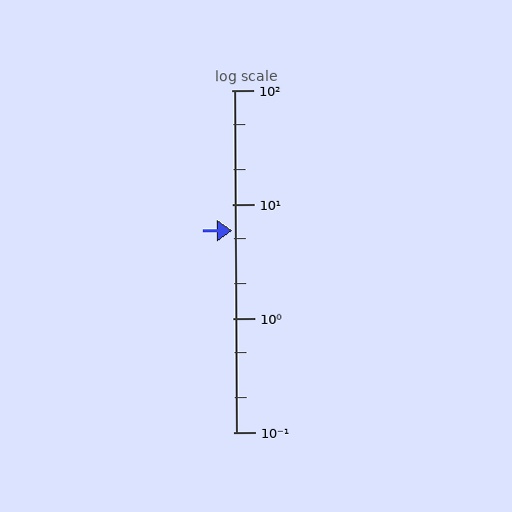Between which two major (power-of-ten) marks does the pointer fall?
The pointer is between 1 and 10.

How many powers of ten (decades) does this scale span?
The scale spans 3 decades, from 0.1 to 100.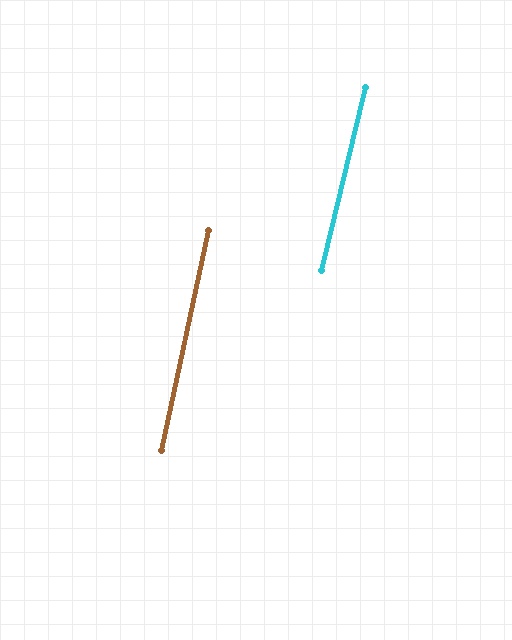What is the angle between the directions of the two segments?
Approximately 2 degrees.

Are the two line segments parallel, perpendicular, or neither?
Parallel — their directions differ by only 1.8°.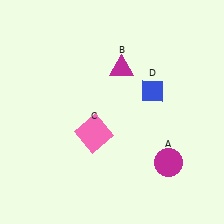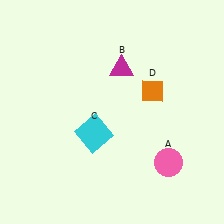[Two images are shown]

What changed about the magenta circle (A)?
In Image 1, A is magenta. In Image 2, it changed to pink.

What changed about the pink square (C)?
In Image 1, C is pink. In Image 2, it changed to cyan.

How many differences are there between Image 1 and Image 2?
There are 3 differences between the two images.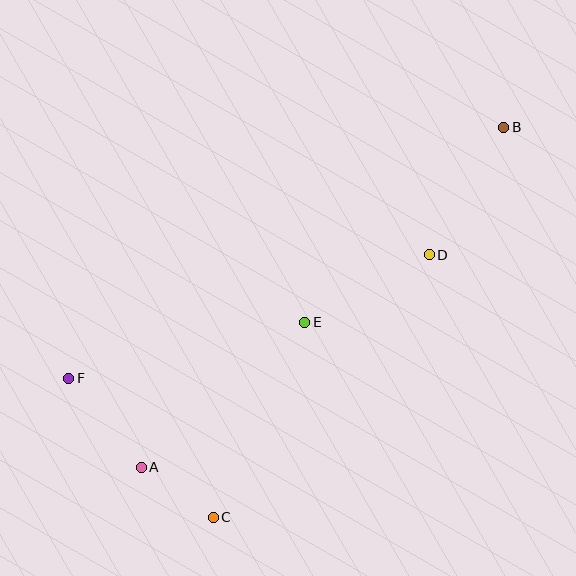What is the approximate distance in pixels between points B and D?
The distance between B and D is approximately 148 pixels.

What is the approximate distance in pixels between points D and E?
The distance between D and E is approximately 141 pixels.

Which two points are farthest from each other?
Points B and F are farthest from each other.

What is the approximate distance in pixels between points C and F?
The distance between C and F is approximately 201 pixels.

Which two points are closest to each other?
Points A and C are closest to each other.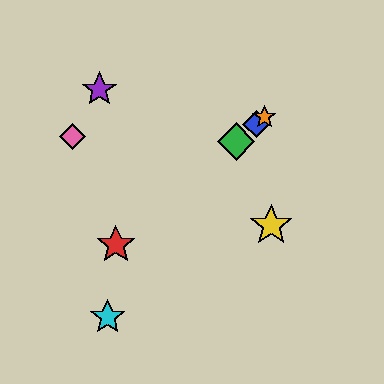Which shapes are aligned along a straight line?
The red star, the blue diamond, the green diamond, the orange star are aligned along a straight line.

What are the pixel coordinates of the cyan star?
The cyan star is at (108, 317).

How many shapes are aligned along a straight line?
4 shapes (the red star, the blue diamond, the green diamond, the orange star) are aligned along a straight line.